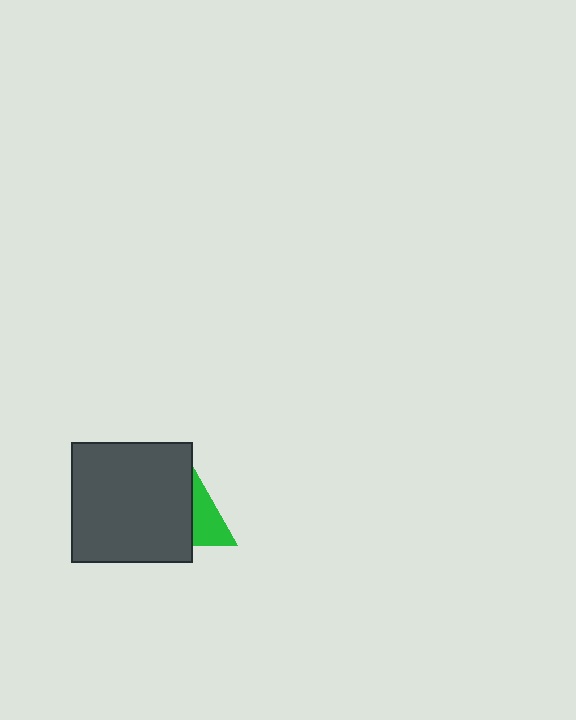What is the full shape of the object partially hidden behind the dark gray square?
The partially hidden object is a green triangle.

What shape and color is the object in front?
The object in front is a dark gray square.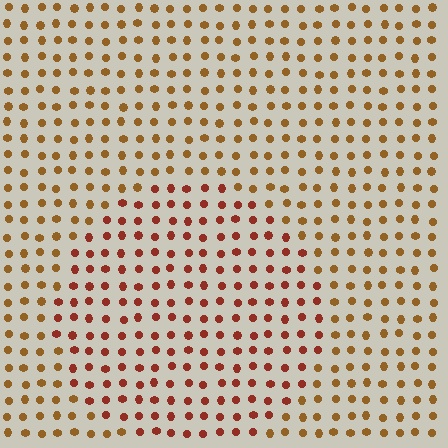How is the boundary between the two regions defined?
The boundary is defined purely by a slight shift in hue (about 29 degrees). Spacing, size, and orientation are identical on both sides.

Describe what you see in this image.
The image is filled with small brown elements in a uniform arrangement. A circle-shaped region is visible where the elements are tinted to a slightly different hue, forming a subtle color boundary.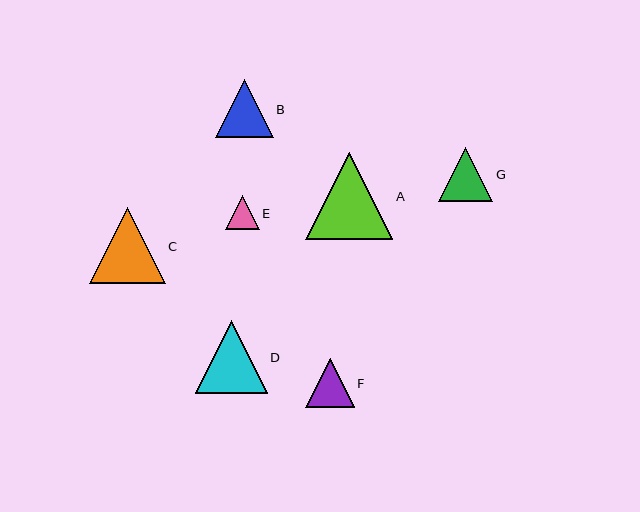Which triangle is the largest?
Triangle A is the largest with a size of approximately 87 pixels.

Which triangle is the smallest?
Triangle E is the smallest with a size of approximately 34 pixels.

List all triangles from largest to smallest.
From largest to smallest: A, C, D, B, G, F, E.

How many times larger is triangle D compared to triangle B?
Triangle D is approximately 1.2 times the size of triangle B.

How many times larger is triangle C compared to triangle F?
Triangle C is approximately 1.6 times the size of triangle F.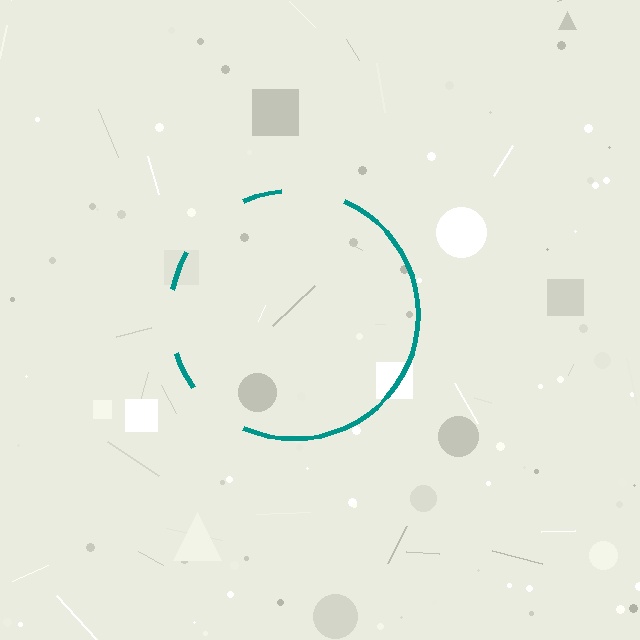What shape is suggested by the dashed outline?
The dashed outline suggests a circle.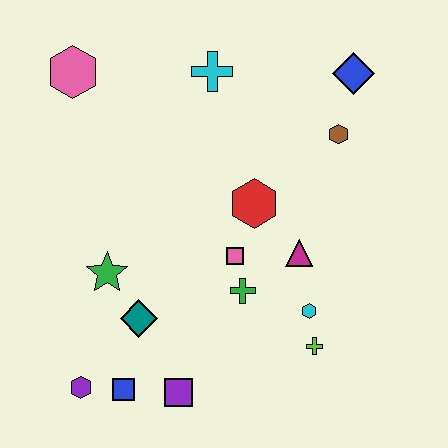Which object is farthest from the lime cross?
The pink hexagon is farthest from the lime cross.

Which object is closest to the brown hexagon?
The blue diamond is closest to the brown hexagon.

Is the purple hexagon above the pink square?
No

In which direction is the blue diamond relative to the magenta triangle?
The blue diamond is above the magenta triangle.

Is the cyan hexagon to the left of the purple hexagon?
No